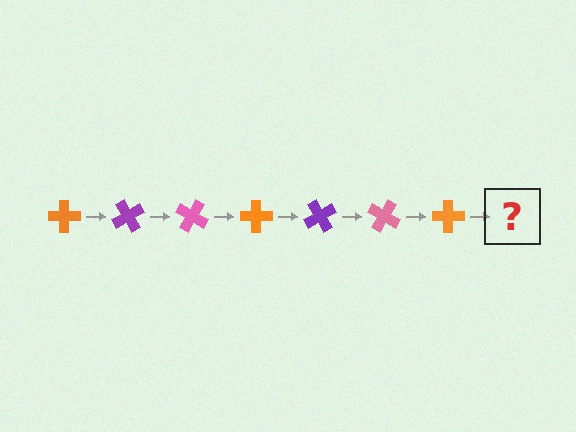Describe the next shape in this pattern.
It should be a purple cross, rotated 420 degrees from the start.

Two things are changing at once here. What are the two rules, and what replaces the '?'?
The two rules are that it rotates 60 degrees each step and the color cycles through orange, purple, and pink. The '?' should be a purple cross, rotated 420 degrees from the start.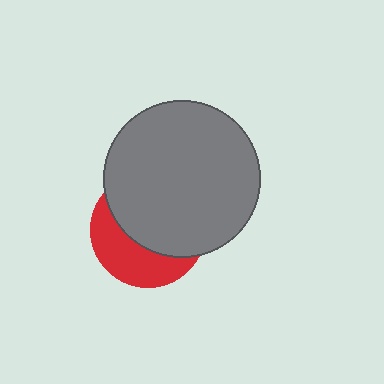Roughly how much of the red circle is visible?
A small part of it is visible (roughly 39%).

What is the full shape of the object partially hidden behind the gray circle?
The partially hidden object is a red circle.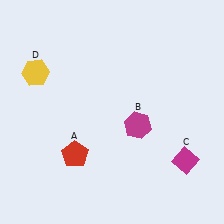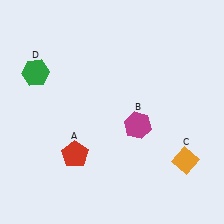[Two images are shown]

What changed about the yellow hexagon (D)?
In Image 1, D is yellow. In Image 2, it changed to green.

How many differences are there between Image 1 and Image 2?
There are 2 differences between the two images.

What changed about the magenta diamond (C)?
In Image 1, C is magenta. In Image 2, it changed to orange.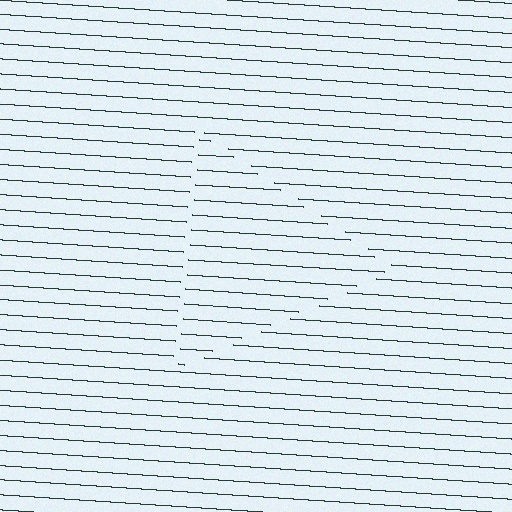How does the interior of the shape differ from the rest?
The interior of the shape contains the same grating, shifted by half a period — the contour is defined by the phase discontinuity where line-ends from the inner and outer gratings abut.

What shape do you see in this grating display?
An illusory triangle. The interior of the shape contains the same grating, shifted by half a period — the contour is defined by the phase discontinuity where line-ends from the inner and outer gratings abut.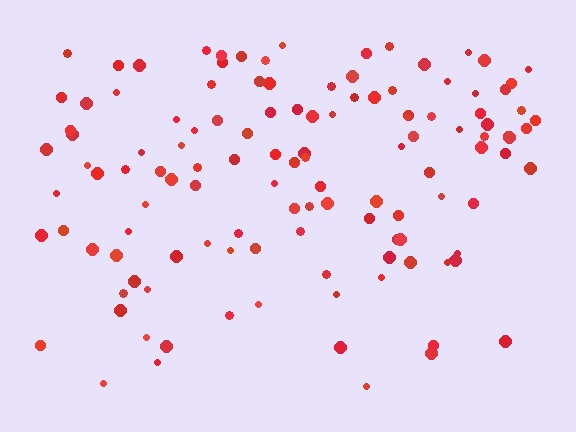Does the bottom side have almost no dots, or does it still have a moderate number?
Still a moderate number, just noticeably fewer than the top.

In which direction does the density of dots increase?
From bottom to top, with the top side densest.